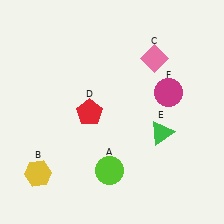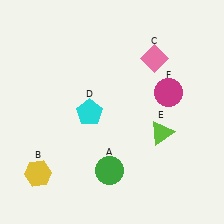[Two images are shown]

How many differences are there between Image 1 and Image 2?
There are 3 differences between the two images.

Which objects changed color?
A changed from lime to green. D changed from red to cyan. E changed from green to lime.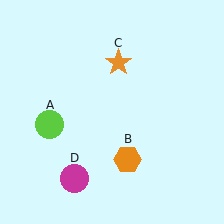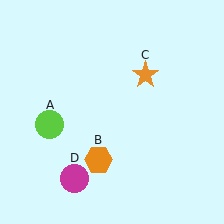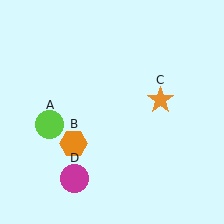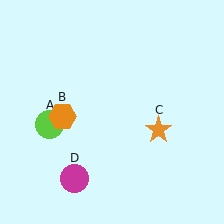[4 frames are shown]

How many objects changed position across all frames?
2 objects changed position: orange hexagon (object B), orange star (object C).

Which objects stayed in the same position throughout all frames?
Lime circle (object A) and magenta circle (object D) remained stationary.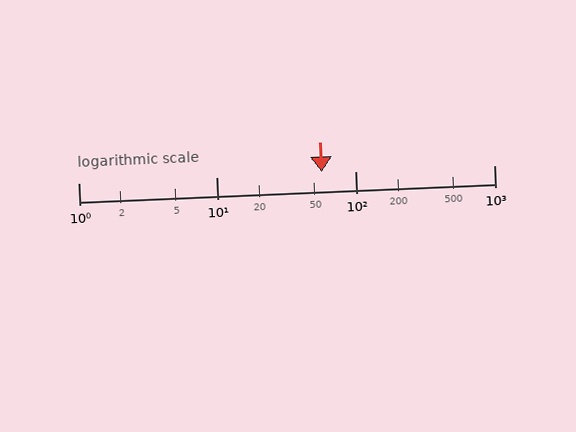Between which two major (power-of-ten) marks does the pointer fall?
The pointer is between 10 and 100.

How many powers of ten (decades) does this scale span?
The scale spans 3 decades, from 1 to 1000.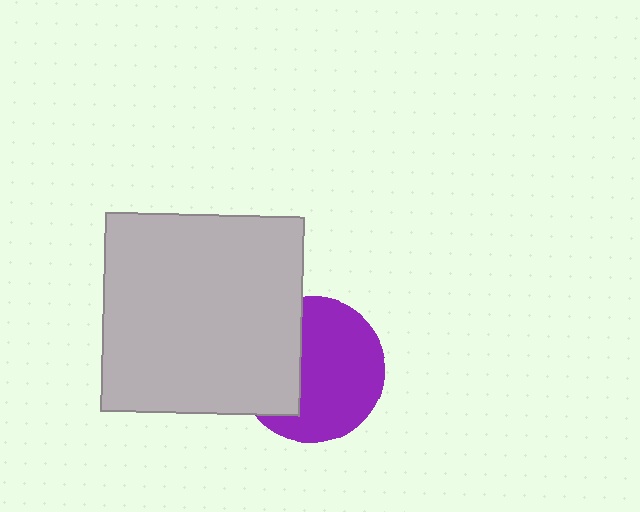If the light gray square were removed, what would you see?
You would see the complete purple circle.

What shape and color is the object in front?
The object in front is a light gray square.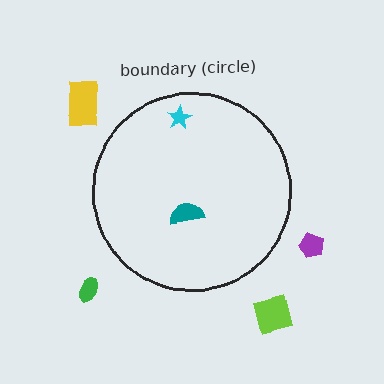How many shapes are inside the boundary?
2 inside, 4 outside.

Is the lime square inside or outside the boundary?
Outside.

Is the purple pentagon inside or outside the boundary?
Outside.